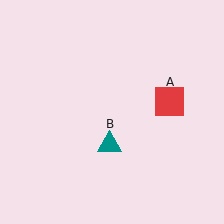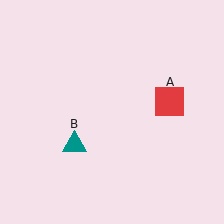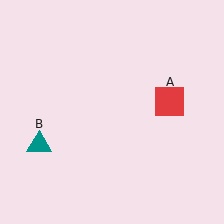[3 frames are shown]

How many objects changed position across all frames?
1 object changed position: teal triangle (object B).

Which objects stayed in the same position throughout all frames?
Red square (object A) remained stationary.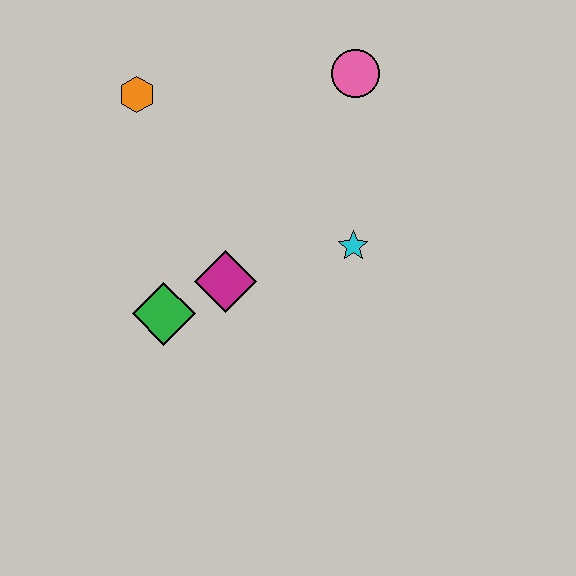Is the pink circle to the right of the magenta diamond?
Yes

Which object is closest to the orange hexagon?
The magenta diamond is closest to the orange hexagon.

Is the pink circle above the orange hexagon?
Yes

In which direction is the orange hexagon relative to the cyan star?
The orange hexagon is to the left of the cyan star.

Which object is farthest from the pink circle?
The green diamond is farthest from the pink circle.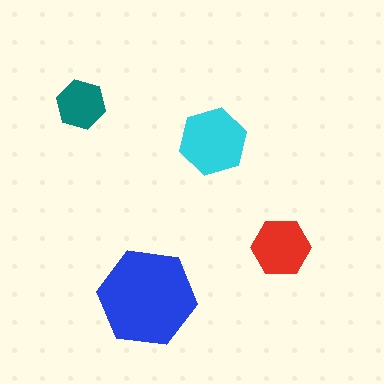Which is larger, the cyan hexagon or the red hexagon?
The cyan one.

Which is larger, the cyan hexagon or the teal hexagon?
The cyan one.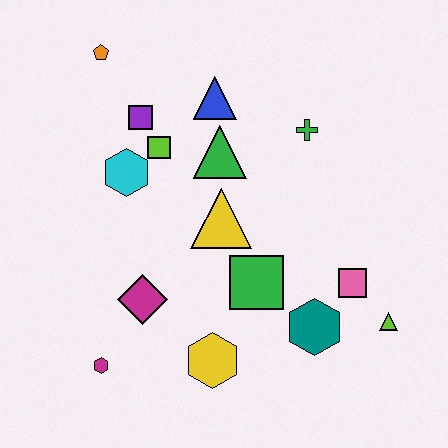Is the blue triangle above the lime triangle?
Yes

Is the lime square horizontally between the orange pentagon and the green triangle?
Yes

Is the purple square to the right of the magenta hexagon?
Yes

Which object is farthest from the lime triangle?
The orange pentagon is farthest from the lime triangle.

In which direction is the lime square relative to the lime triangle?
The lime square is to the left of the lime triangle.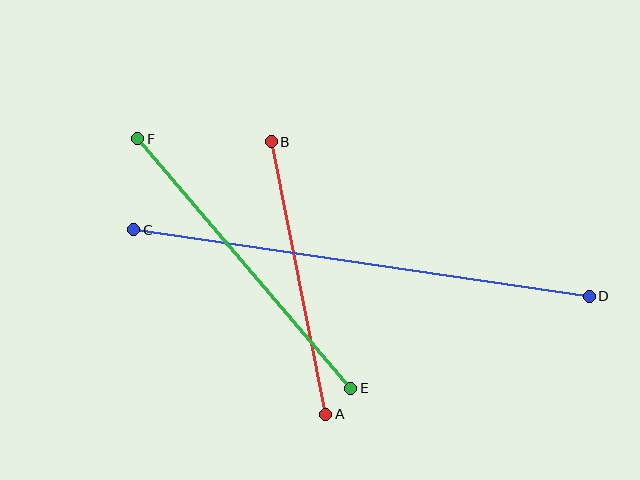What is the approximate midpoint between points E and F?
The midpoint is at approximately (244, 264) pixels.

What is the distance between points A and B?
The distance is approximately 278 pixels.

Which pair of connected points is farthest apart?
Points C and D are farthest apart.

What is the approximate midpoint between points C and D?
The midpoint is at approximately (362, 263) pixels.